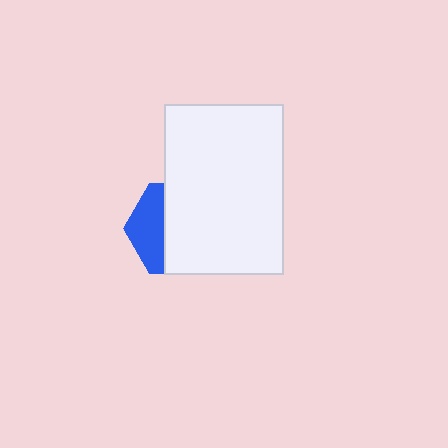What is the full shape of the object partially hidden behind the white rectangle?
The partially hidden object is a blue hexagon.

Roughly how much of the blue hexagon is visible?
A small part of it is visible (roughly 35%).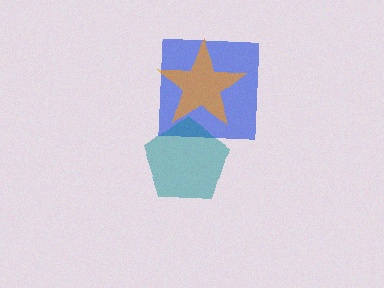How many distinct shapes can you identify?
There are 3 distinct shapes: a blue square, a teal pentagon, an orange star.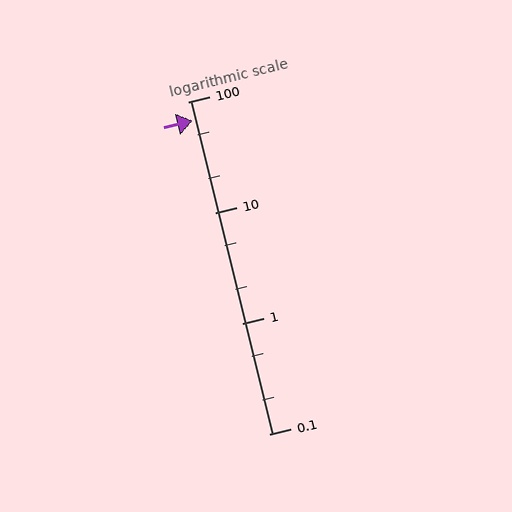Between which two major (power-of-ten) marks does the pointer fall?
The pointer is between 10 and 100.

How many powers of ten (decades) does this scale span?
The scale spans 3 decades, from 0.1 to 100.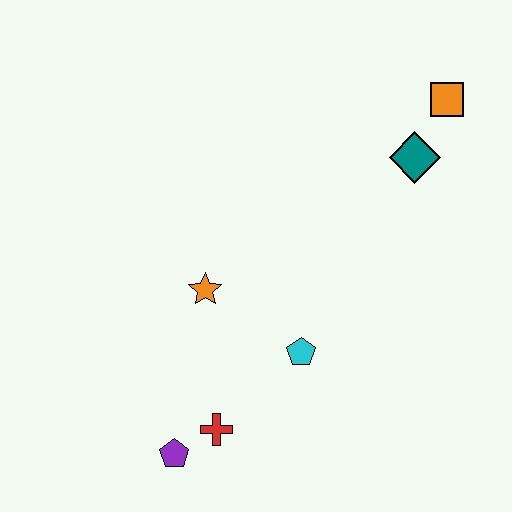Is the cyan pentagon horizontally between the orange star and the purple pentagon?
No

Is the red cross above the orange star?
No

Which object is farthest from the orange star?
The orange square is farthest from the orange star.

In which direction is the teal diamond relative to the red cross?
The teal diamond is above the red cross.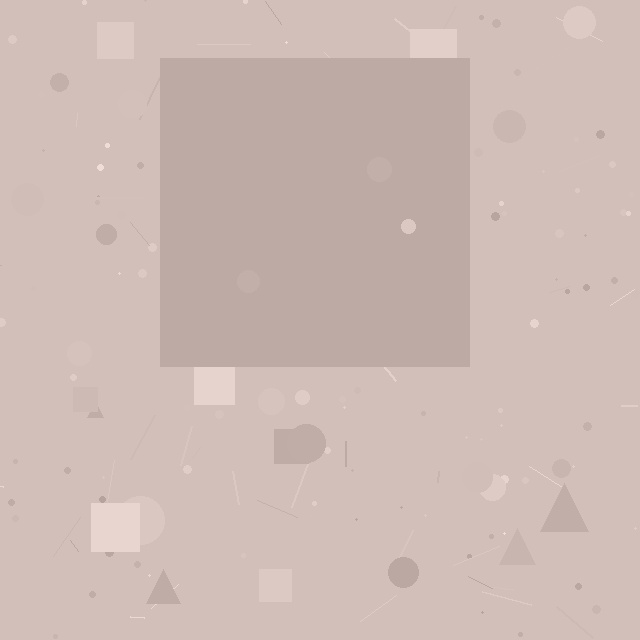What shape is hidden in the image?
A square is hidden in the image.